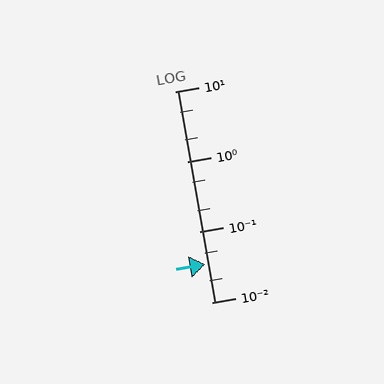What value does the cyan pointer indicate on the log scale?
The pointer indicates approximately 0.035.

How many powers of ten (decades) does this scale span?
The scale spans 3 decades, from 0.01 to 10.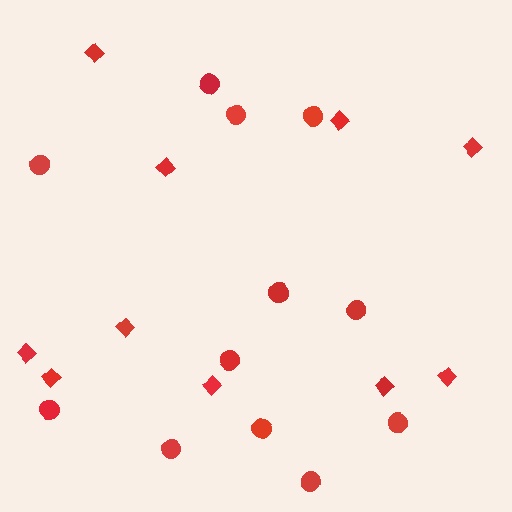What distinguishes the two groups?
There are 2 groups: one group of diamonds (10) and one group of circles (12).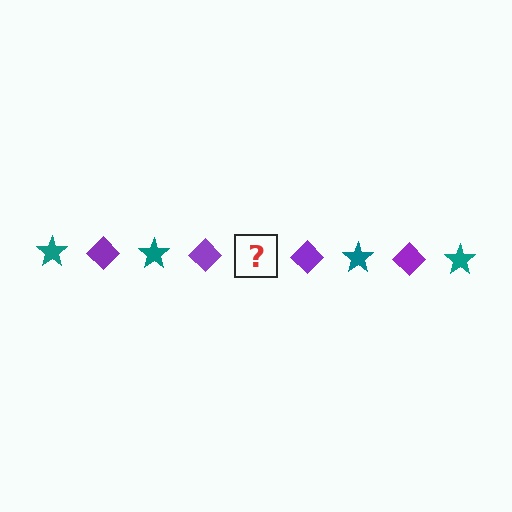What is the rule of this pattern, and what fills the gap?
The rule is that the pattern alternates between teal star and purple diamond. The gap should be filled with a teal star.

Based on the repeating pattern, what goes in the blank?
The blank should be a teal star.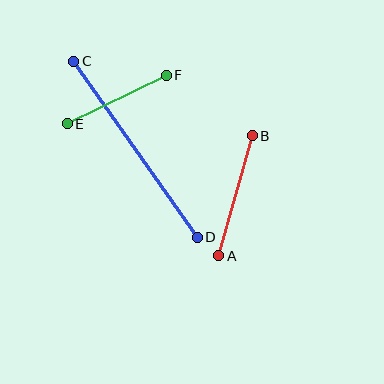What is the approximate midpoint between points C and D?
The midpoint is at approximately (135, 149) pixels.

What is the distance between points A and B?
The distance is approximately 125 pixels.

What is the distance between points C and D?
The distance is approximately 215 pixels.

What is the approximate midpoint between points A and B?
The midpoint is at approximately (235, 196) pixels.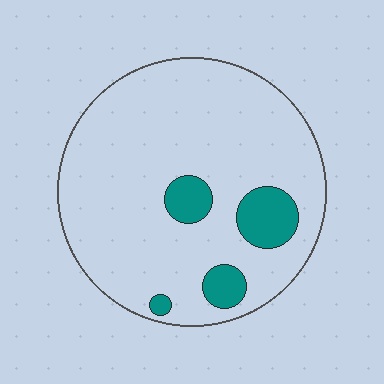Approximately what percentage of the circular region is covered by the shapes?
Approximately 10%.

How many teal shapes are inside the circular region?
4.